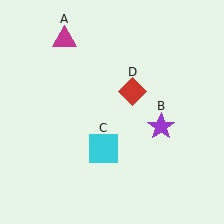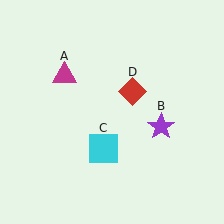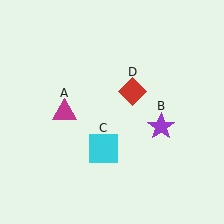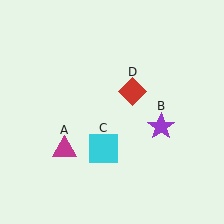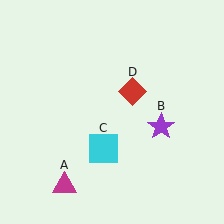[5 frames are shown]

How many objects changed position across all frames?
1 object changed position: magenta triangle (object A).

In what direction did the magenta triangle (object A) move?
The magenta triangle (object A) moved down.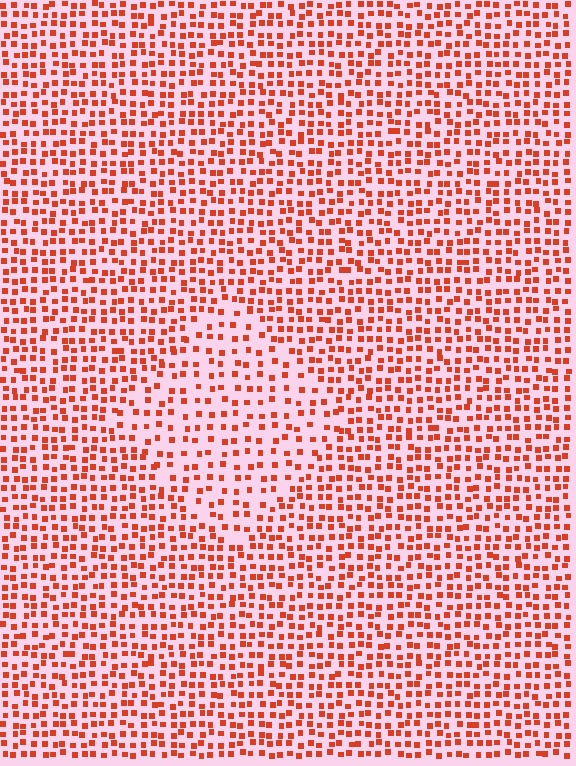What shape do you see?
I see a diamond.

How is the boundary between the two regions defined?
The boundary is defined by a change in element density (approximately 1.7x ratio). All elements are the same color, size, and shape.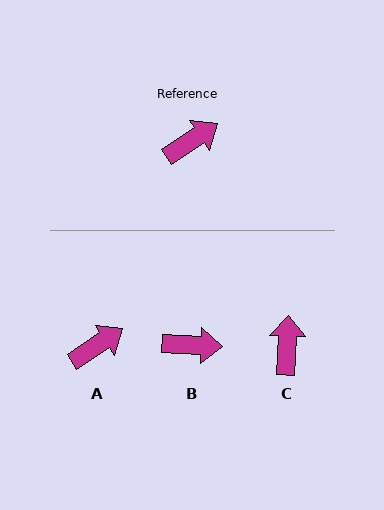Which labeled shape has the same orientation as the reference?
A.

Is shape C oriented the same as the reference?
No, it is off by about 54 degrees.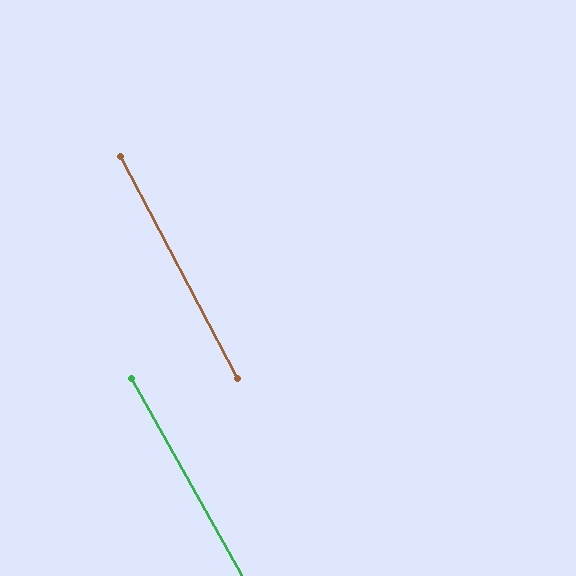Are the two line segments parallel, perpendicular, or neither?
Parallel — their directions differ by only 1.4°.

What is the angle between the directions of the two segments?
Approximately 1 degree.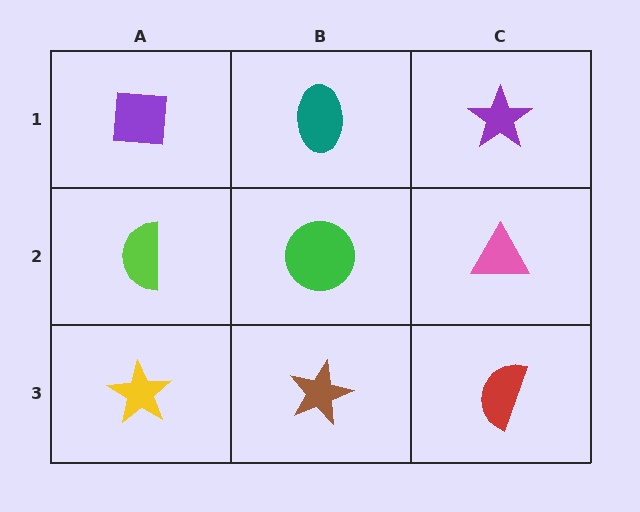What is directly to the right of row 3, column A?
A brown star.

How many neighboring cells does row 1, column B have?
3.